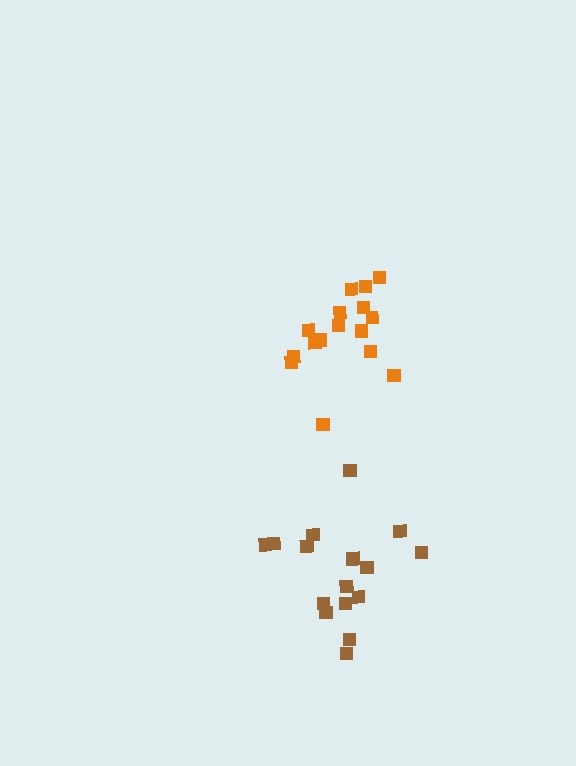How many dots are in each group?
Group 1: 16 dots, Group 2: 16 dots (32 total).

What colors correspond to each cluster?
The clusters are colored: orange, brown.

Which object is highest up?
The orange cluster is topmost.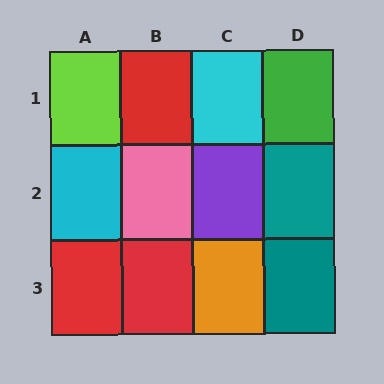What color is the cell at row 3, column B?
Red.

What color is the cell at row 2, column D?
Teal.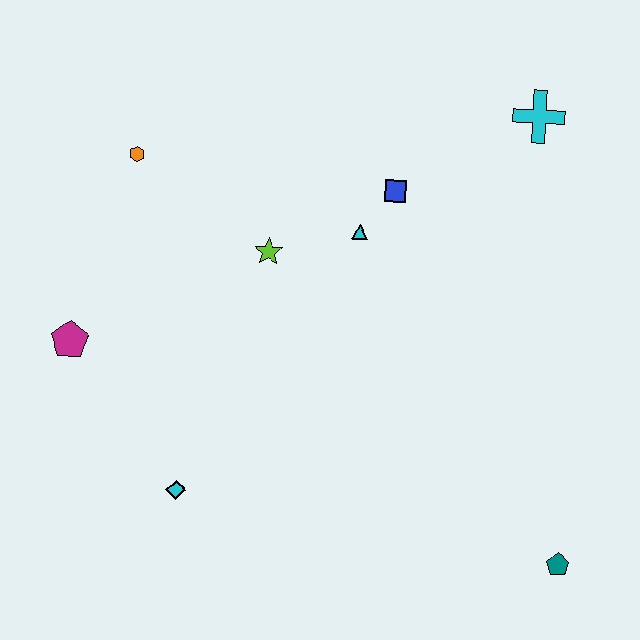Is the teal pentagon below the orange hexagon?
Yes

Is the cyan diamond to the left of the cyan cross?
Yes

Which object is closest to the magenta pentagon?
The cyan diamond is closest to the magenta pentagon.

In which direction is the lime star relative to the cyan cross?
The lime star is to the left of the cyan cross.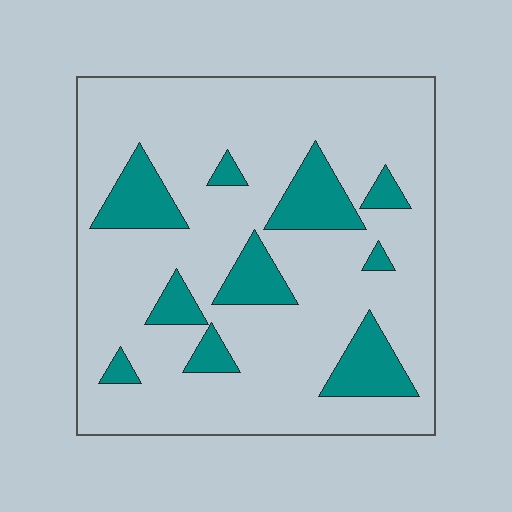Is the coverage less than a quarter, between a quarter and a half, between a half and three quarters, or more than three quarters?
Less than a quarter.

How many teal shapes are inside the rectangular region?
10.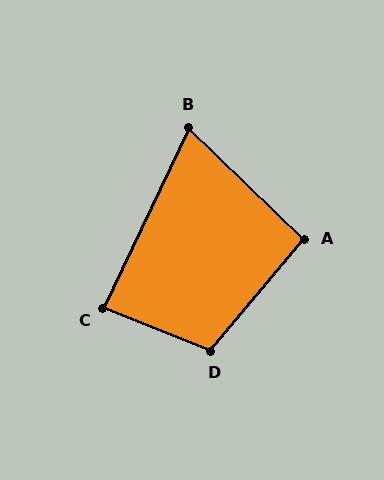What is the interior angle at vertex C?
Approximately 86 degrees (approximately right).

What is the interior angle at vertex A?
Approximately 94 degrees (approximately right).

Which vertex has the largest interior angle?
D, at approximately 108 degrees.